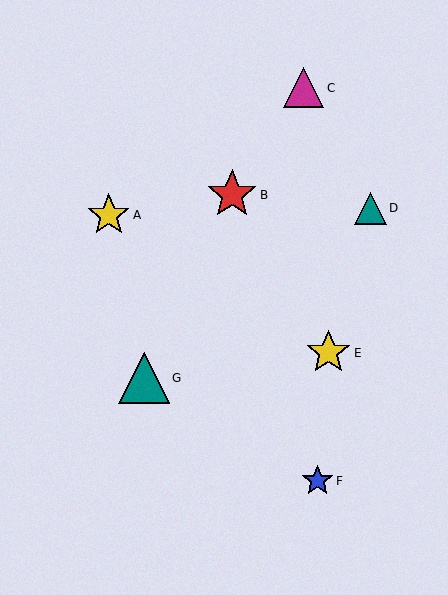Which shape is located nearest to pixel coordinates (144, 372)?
The teal triangle (labeled G) at (144, 378) is nearest to that location.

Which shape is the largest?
The teal triangle (labeled G) is the largest.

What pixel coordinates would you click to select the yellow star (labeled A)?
Click at (109, 215) to select the yellow star A.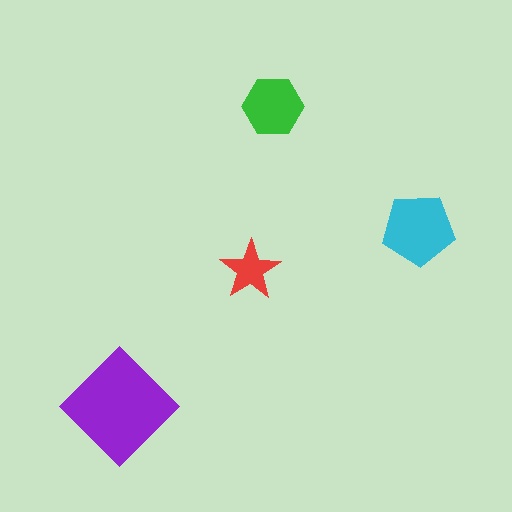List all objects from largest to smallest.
The purple diamond, the cyan pentagon, the green hexagon, the red star.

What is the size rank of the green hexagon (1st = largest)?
3rd.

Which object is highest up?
The green hexagon is topmost.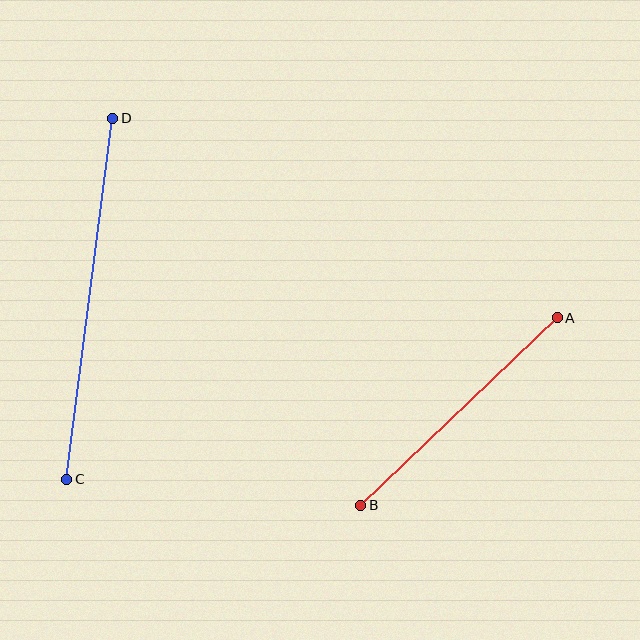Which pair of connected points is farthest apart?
Points C and D are farthest apart.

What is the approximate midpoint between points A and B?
The midpoint is at approximately (459, 411) pixels.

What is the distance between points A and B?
The distance is approximately 271 pixels.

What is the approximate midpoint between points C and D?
The midpoint is at approximately (90, 299) pixels.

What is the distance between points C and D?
The distance is approximately 364 pixels.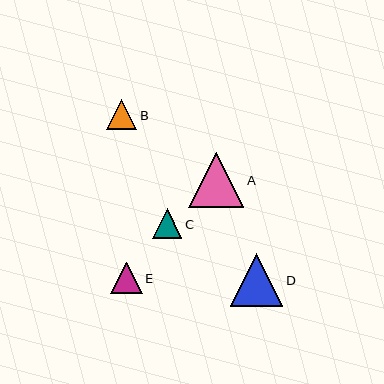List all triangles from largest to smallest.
From largest to smallest: A, D, E, B, C.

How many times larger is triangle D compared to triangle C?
Triangle D is approximately 1.8 times the size of triangle C.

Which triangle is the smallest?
Triangle C is the smallest with a size of approximately 30 pixels.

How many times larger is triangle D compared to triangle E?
Triangle D is approximately 1.7 times the size of triangle E.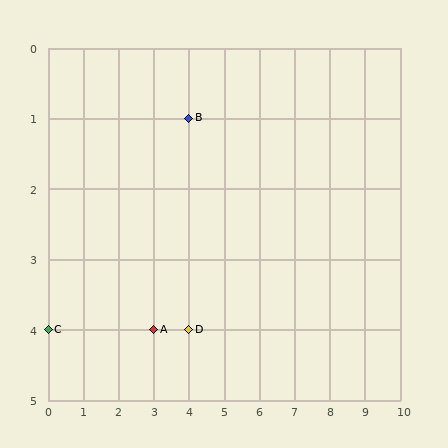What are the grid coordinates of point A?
Point A is at grid coordinates (3, 4).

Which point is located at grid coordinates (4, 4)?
Point D is at (4, 4).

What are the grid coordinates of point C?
Point C is at grid coordinates (0, 4).